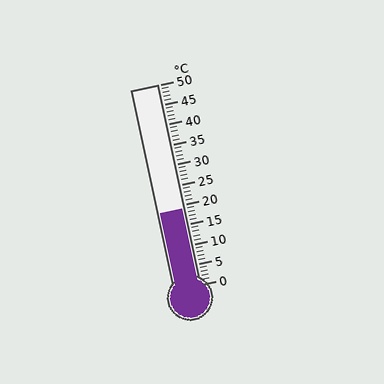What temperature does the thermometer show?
The thermometer shows approximately 19°C.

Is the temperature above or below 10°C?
The temperature is above 10°C.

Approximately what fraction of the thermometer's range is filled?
The thermometer is filled to approximately 40% of its range.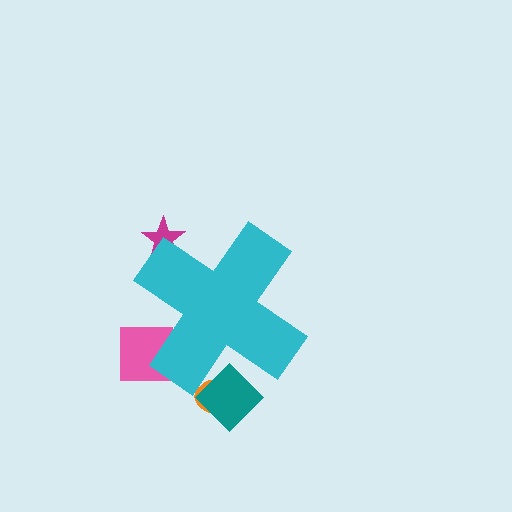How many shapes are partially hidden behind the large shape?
4 shapes are partially hidden.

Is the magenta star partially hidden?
Yes, the magenta star is partially hidden behind the cyan cross.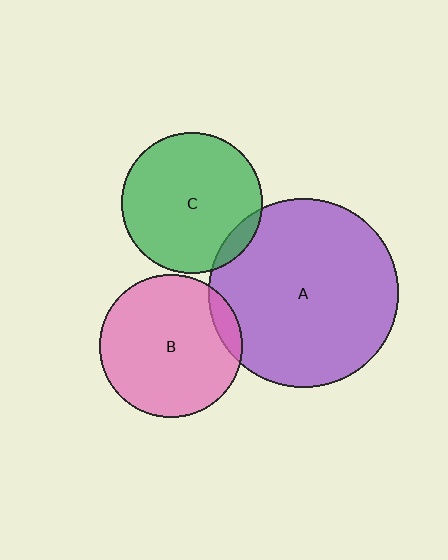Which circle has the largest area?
Circle A (purple).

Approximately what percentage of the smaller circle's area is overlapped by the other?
Approximately 10%.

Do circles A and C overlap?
Yes.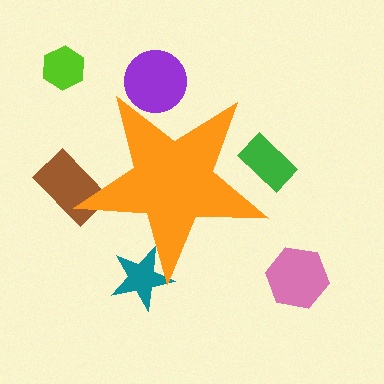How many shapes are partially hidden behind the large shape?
4 shapes are partially hidden.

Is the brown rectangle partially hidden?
Yes, the brown rectangle is partially hidden behind the orange star.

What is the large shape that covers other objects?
An orange star.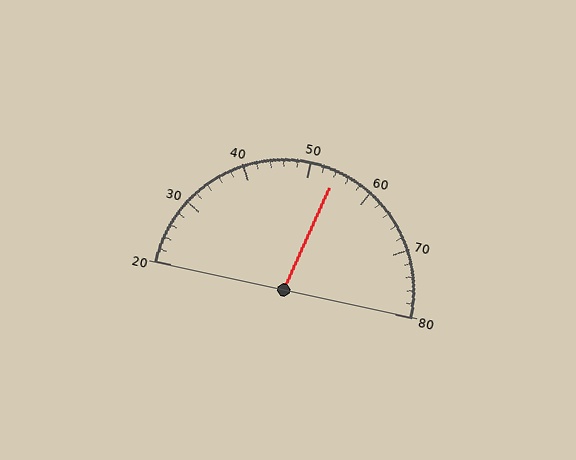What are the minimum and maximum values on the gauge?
The gauge ranges from 20 to 80.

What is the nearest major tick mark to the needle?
The nearest major tick mark is 50.